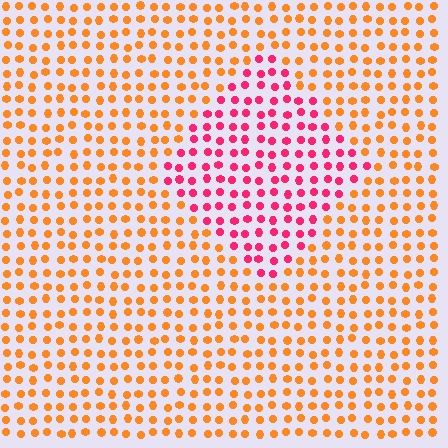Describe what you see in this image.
The image is filled with small orange elements in a uniform arrangement. A diamond-shaped region is visible where the elements are tinted to a slightly different hue, forming a subtle color boundary.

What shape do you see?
I see a diamond.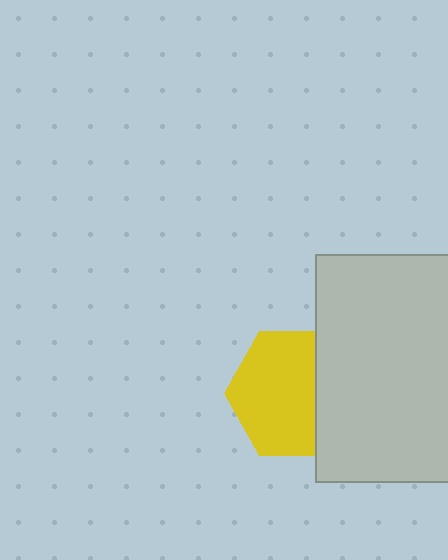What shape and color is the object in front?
The object in front is a light gray rectangle.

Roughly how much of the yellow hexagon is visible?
Most of it is visible (roughly 68%).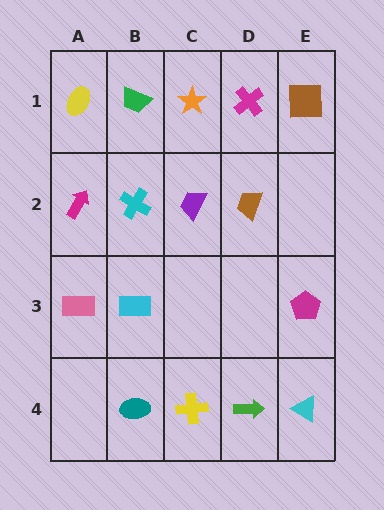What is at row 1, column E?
A brown square.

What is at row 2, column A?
A magenta arrow.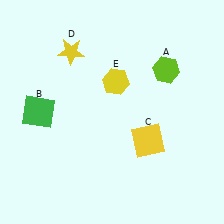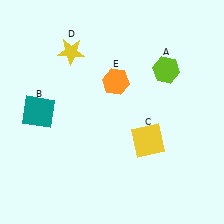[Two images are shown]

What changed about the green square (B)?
In Image 1, B is green. In Image 2, it changed to teal.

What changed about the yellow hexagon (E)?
In Image 1, E is yellow. In Image 2, it changed to orange.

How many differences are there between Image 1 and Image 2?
There are 2 differences between the two images.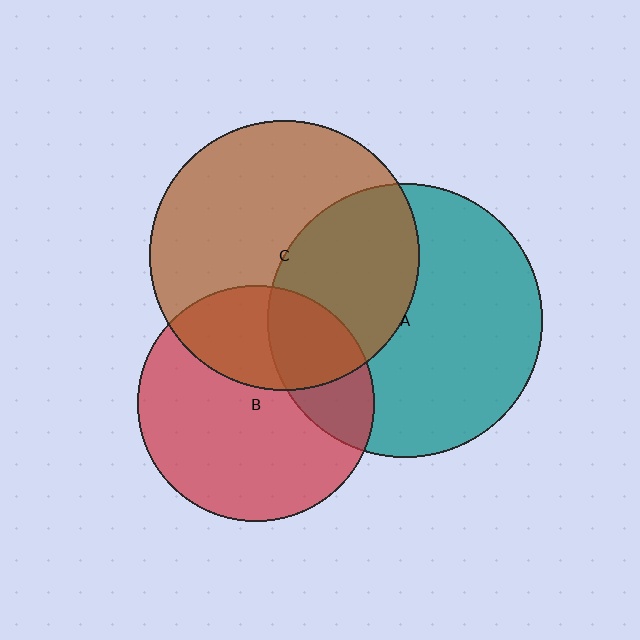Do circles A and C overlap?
Yes.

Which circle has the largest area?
Circle A (teal).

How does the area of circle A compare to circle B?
Approximately 1.3 times.